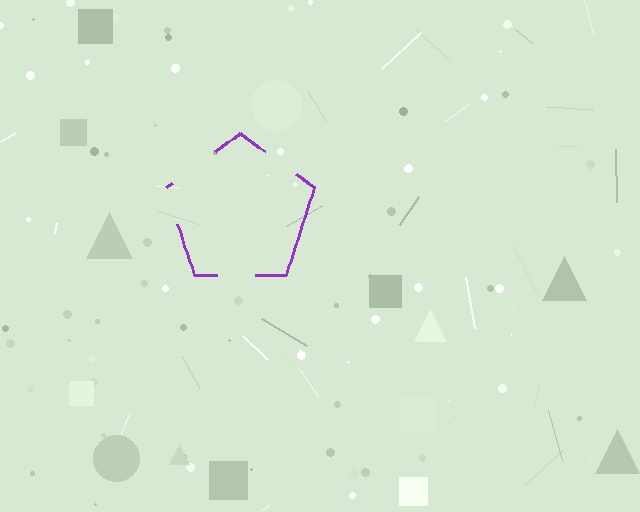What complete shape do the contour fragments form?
The contour fragments form a pentagon.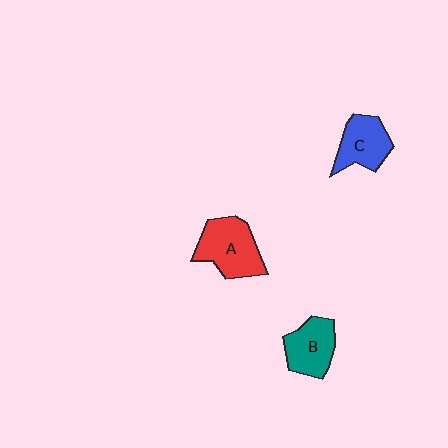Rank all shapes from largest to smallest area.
From largest to smallest: A (red), B (teal), C (blue).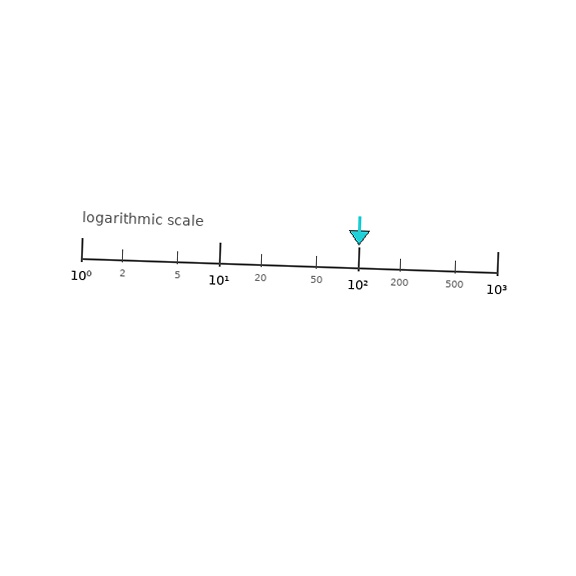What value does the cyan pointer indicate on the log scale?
The pointer indicates approximately 100.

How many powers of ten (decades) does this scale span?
The scale spans 3 decades, from 1 to 1000.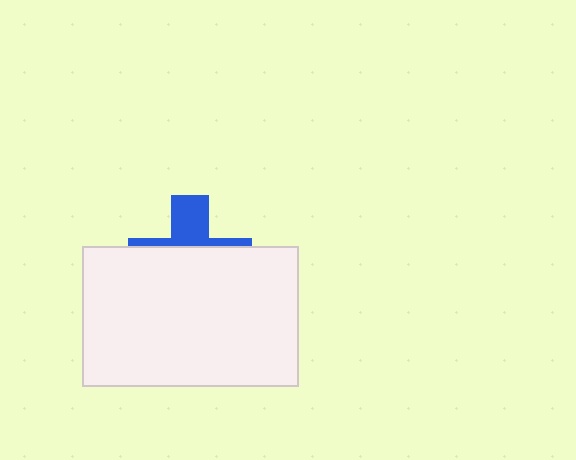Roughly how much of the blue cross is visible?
A small part of it is visible (roughly 32%).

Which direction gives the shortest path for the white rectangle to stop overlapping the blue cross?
Moving down gives the shortest separation.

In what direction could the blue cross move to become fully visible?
The blue cross could move up. That would shift it out from behind the white rectangle entirely.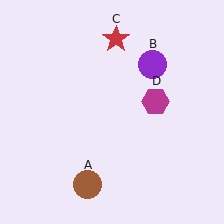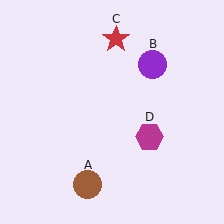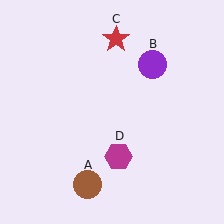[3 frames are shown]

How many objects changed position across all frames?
1 object changed position: magenta hexagon (object D).